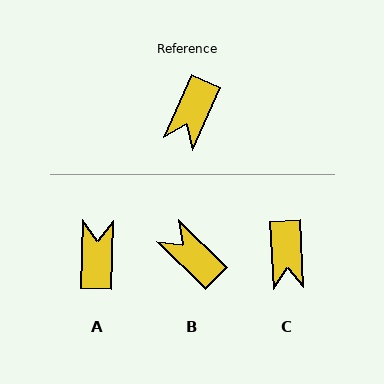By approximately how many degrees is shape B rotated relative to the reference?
Approximately 110 degrees clockwise.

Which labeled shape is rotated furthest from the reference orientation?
A, about 157 degrees away.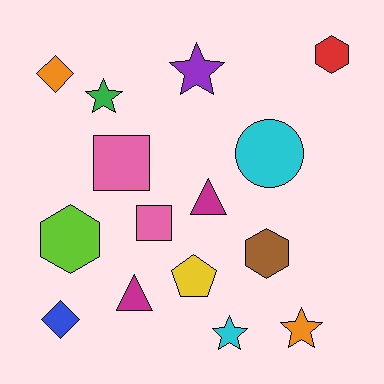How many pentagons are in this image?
There is 1 pentagon.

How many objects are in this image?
There are 15 objects.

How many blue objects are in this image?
There is 1 blue object.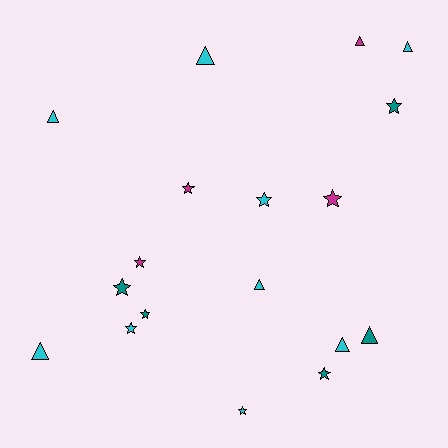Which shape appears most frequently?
Star, with 10 objects.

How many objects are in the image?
There are 18 objects.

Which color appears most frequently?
Cyan, with 9 objects.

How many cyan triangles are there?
There are 6 cyan triangles.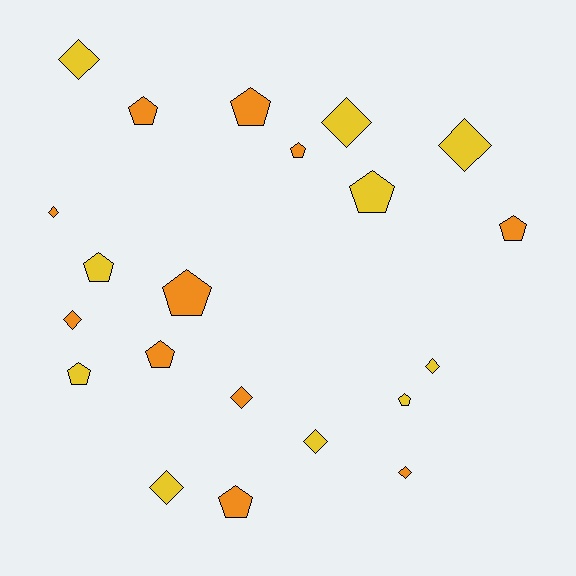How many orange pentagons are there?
There are 7 orange pentagons.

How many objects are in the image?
There are 21 objects.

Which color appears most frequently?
Orange, with 11 objects.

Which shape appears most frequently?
Pentagon, with 11 objects.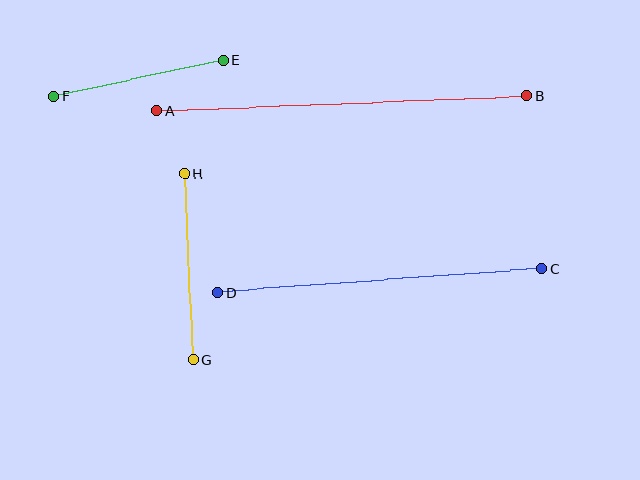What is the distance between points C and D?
The distance is approximately 325 pixels.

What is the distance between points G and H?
The distance is approximately 186 pixels.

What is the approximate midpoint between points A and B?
The midpoint is at approximately (342, 104) pixels.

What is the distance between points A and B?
The distance is approximately 370 pixels.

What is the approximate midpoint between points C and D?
The midpoint is at approximately (380, 281) pixels.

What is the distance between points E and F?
The distance is approximately 173 pixels.